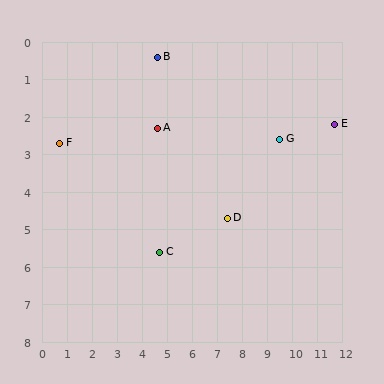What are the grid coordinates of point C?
Point C is at approximately (4.7, 5.6).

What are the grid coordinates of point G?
Point G is at approximately (9.5, 2.6).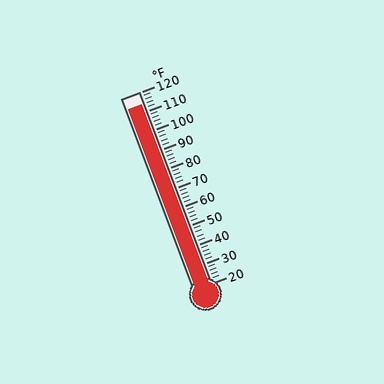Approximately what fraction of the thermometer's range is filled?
The thermometer is filled to approximately 95% of its range.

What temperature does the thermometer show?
The thermometer shows approximately 114°F.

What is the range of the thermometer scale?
The thermometer scale ranges from 20°F to 120°F.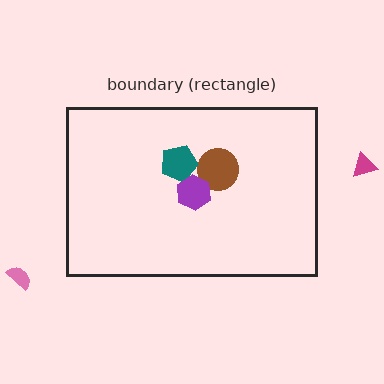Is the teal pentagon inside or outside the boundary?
Inside.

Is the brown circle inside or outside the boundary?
Inside.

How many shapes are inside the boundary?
3 inside, 2 outside.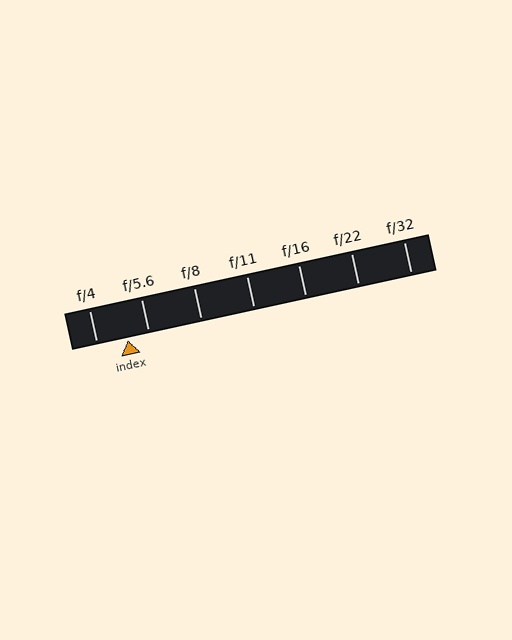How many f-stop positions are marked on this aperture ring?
There are 7 f-stop positions marked.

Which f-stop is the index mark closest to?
The index mark is closest to f/5.6.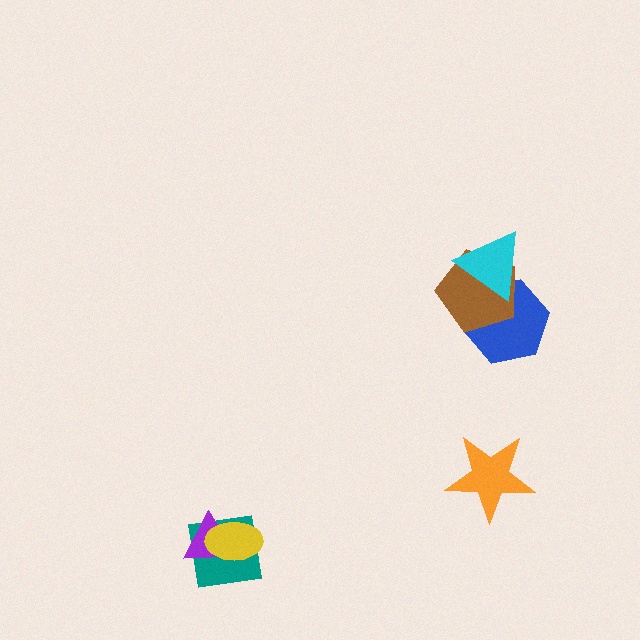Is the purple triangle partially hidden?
Yes, it is partially covered by another shape.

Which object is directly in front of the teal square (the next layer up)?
The purple triangle is directly in front of the teal square.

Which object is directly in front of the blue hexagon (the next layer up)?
The brown pentagon is directly in front of the blue hexagon.